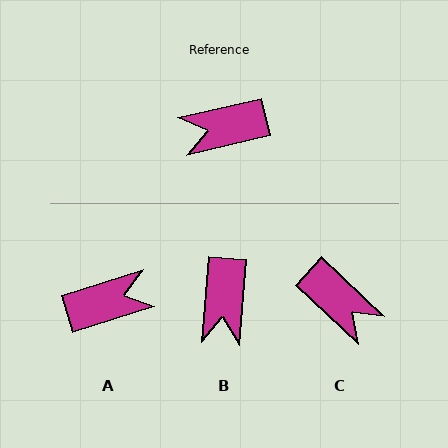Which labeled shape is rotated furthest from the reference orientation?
A, about 175 degrees away.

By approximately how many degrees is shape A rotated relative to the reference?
Approximately 175 degrees clockwise.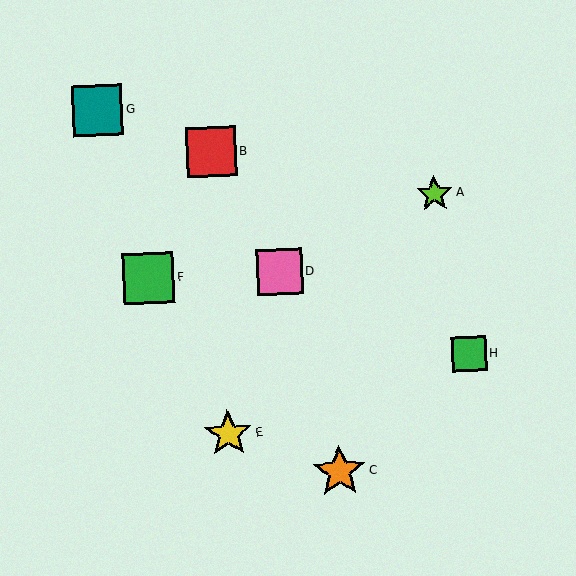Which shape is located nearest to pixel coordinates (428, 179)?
The lime star (labeled A) at (434, 194) is nearest to that location.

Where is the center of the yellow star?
The center of the yellow star is at (228, 434).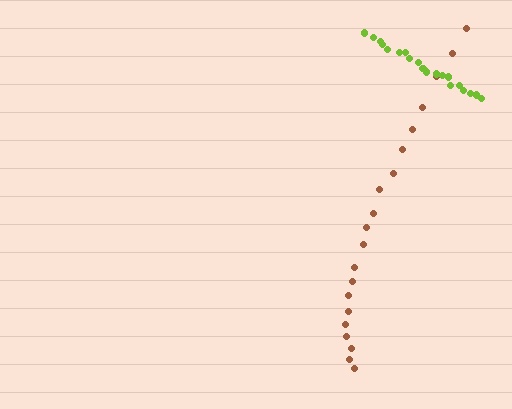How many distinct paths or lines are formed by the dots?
There are 2 distinct paths.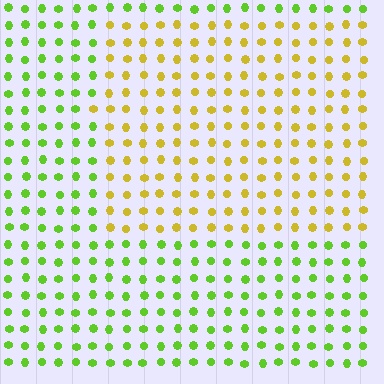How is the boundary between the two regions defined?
The boundary is defined purely by a slight shift in hue (about 47 degrees). Spacing, size, and orientation are identical on both sides.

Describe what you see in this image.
The image is filled with small lime elements in a uniform arrangement. A rectangle-shaped region is visible where the elements are tinted to a slightly different hue, forming a subtle color boundary.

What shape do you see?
I see a rectangle.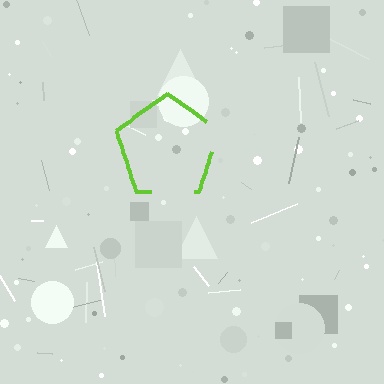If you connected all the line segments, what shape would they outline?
They would outline a pentagon.